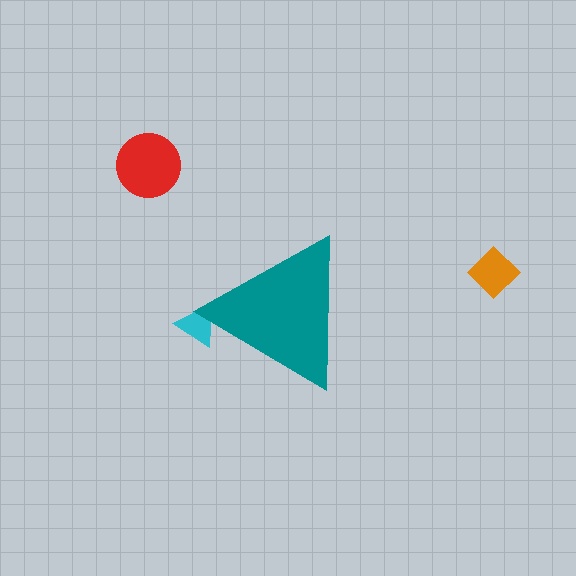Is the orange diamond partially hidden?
No, the orange diamond is fully visible.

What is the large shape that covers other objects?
A teal triangle.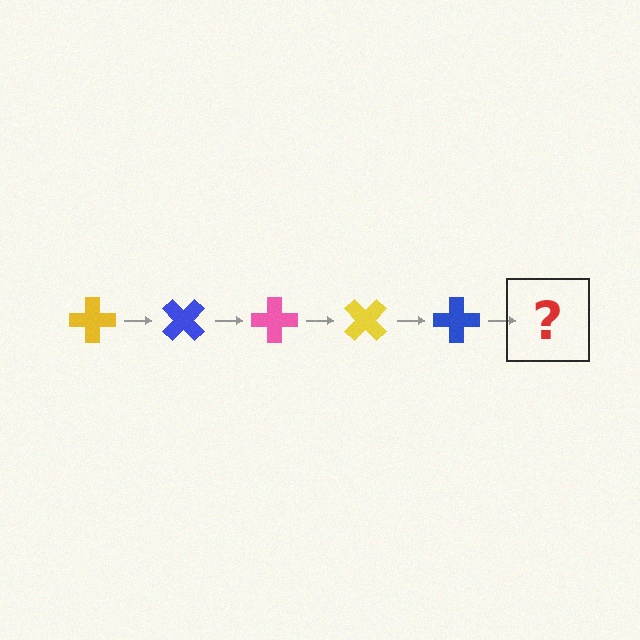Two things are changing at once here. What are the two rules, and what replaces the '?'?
The two rules are that it rotates 45 degrees each step and the color cycles through yellow, blue, and pink. The '?' should be a pink cross, rotated 225 degrees from the start.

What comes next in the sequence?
The next element should be a pink cross, rotated 225 degrees from the start.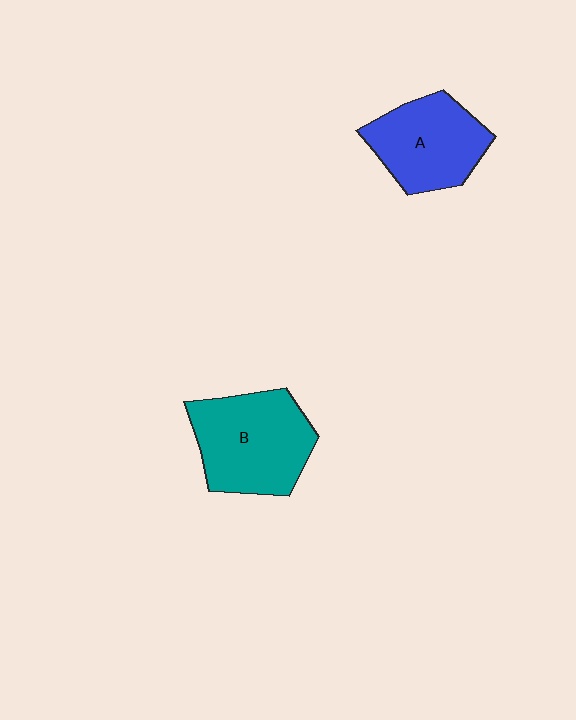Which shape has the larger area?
Shape B (teal).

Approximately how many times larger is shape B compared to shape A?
Approximately 1.2 times.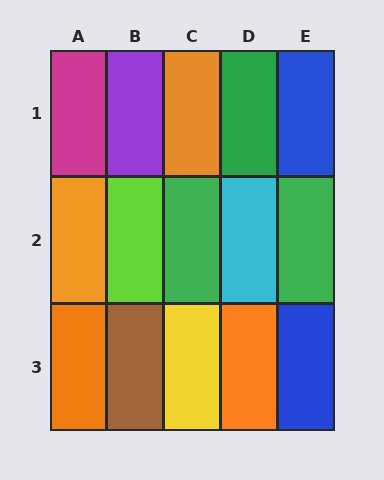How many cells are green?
3 cells are green.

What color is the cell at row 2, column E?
Green.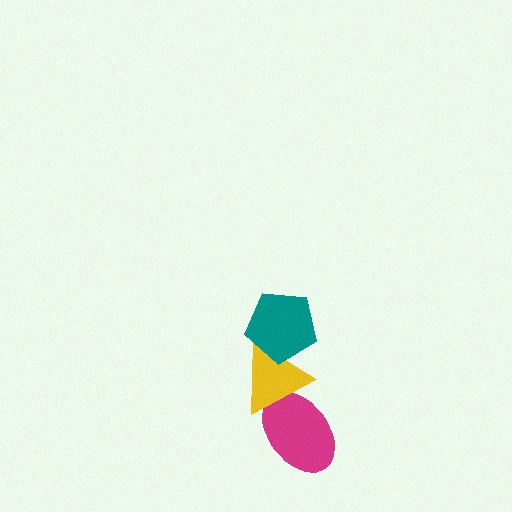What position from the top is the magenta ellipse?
The magenta ellipse is 3rd from the top.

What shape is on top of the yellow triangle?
The teal pentagon is on top of the yellow triangle.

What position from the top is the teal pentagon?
The teal pentagon is 1st from the top.